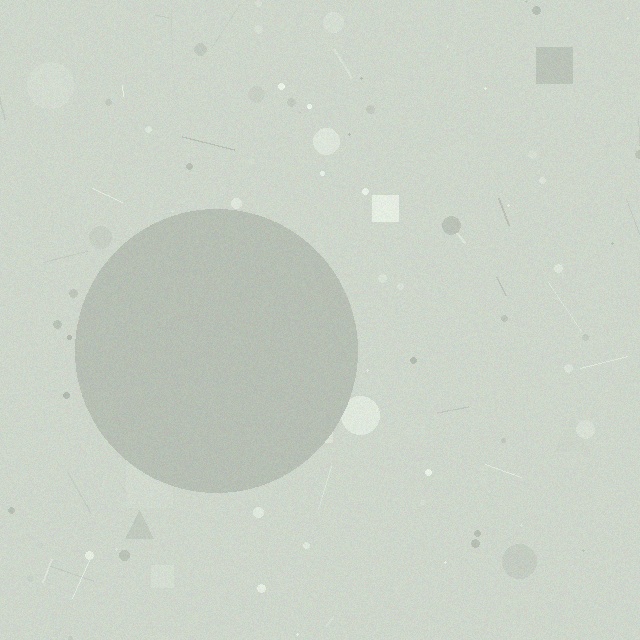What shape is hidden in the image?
A circle is hidden in the image.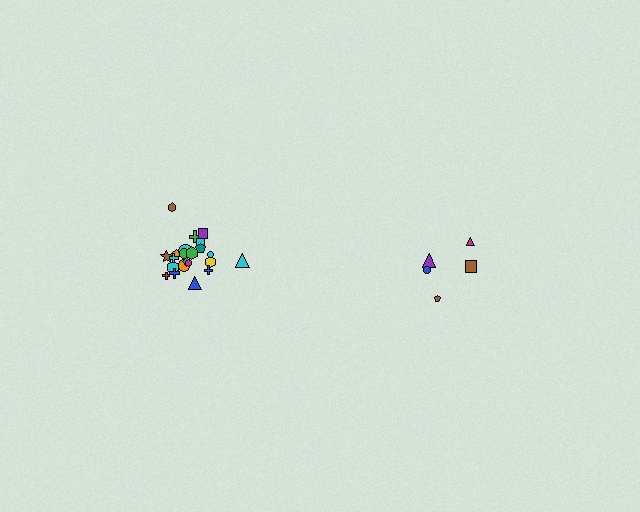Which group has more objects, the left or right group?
The left group.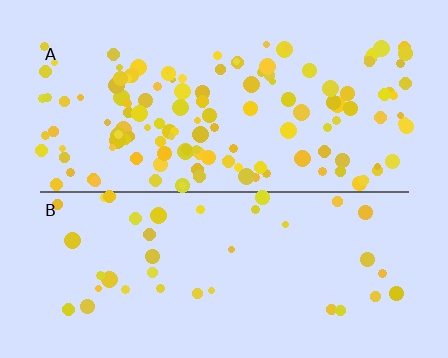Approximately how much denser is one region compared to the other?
Approximately 3.3× — region A over region B.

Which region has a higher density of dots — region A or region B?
A (the top).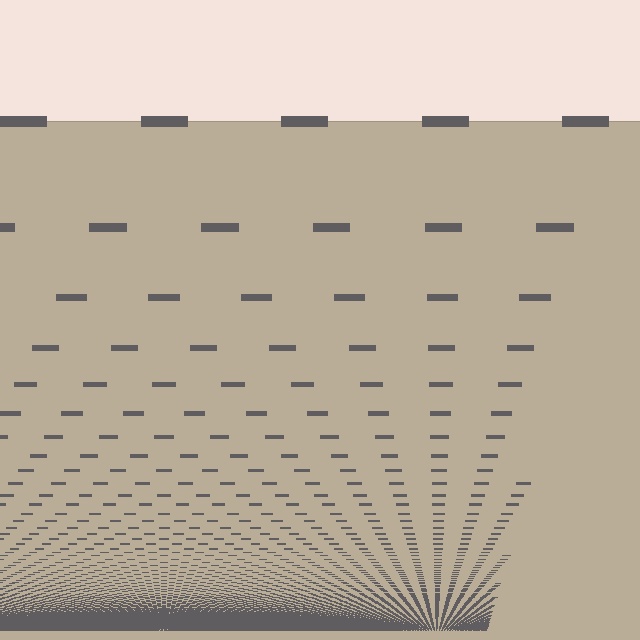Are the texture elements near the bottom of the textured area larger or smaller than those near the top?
Smaller. The gradient is inverted — elements near the bottom are smaller and denser.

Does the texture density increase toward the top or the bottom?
Density increases toward the bottom.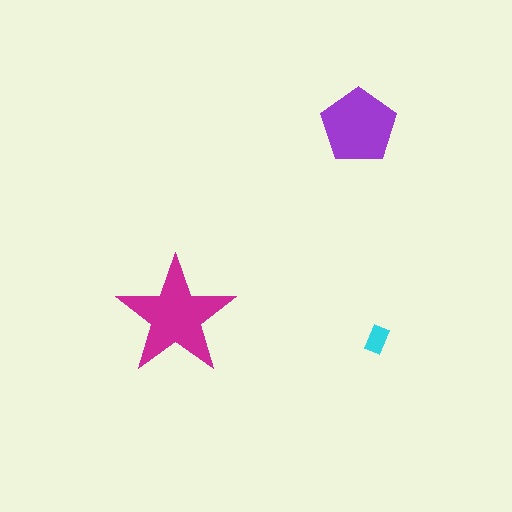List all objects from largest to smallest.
The magenta star, the purple pentagon, the cyan rectangle.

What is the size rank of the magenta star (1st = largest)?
1st.